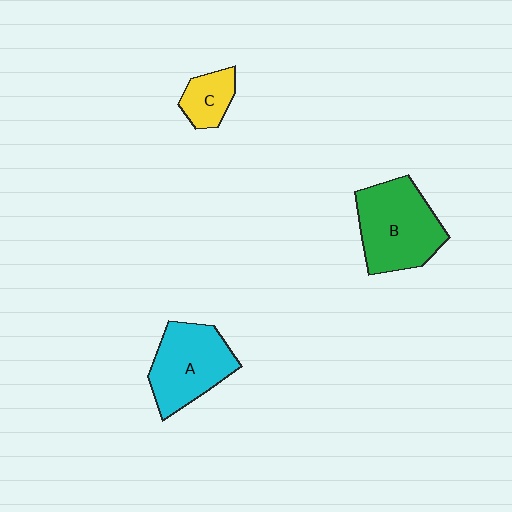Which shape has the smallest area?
Shape C (yellow).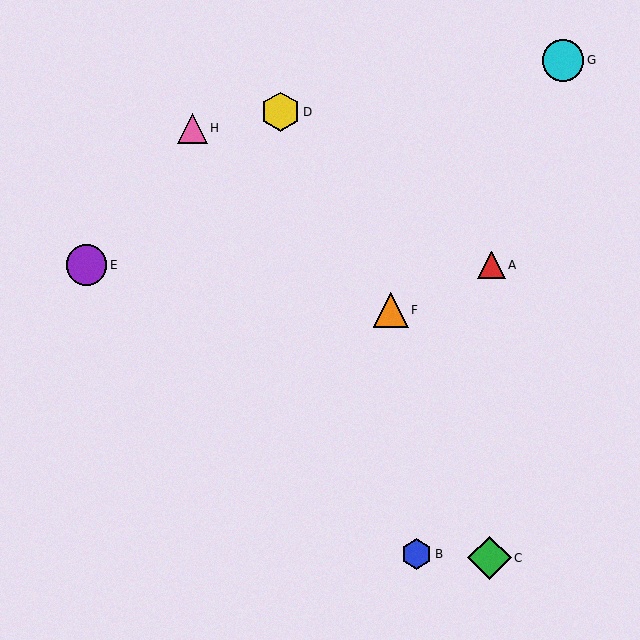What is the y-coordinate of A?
Object A is at y≈265.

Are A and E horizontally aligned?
Yes, both are at y≈265.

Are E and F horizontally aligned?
No, E is at y≈265 and F is at y≈310.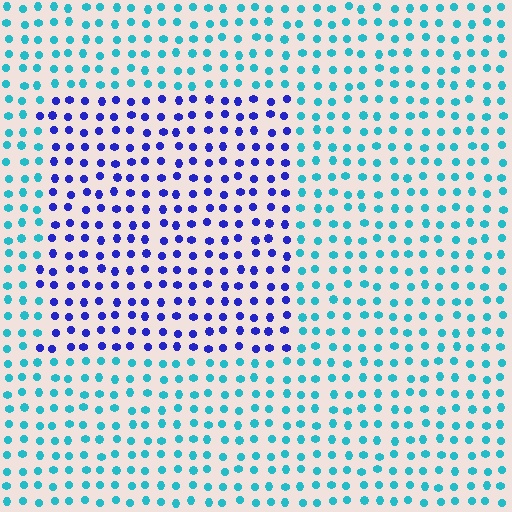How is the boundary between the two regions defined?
The boundary is defined purely by a slight shift in hue (about 56 degrees). Spacing, size, and orientation are identical on both sides.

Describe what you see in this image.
The image is filled with small cyan elements in a uniform arrangement. A rectangle-shaped region is visible where the elements are tinted to a slightly different hue, forming a subtle color boundary.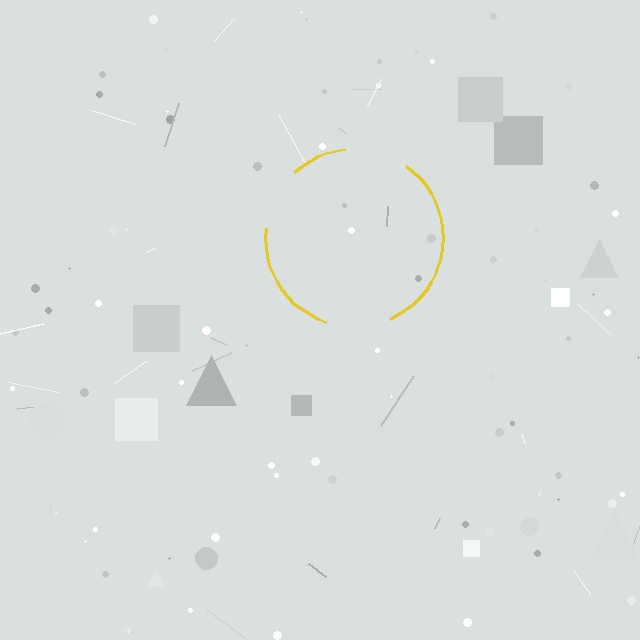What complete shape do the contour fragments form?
The contour fragments form a circle.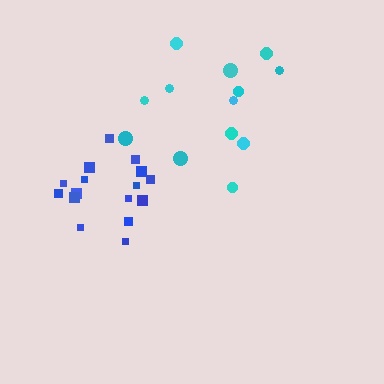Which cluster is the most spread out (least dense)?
Cyan.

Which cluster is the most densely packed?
Blue.